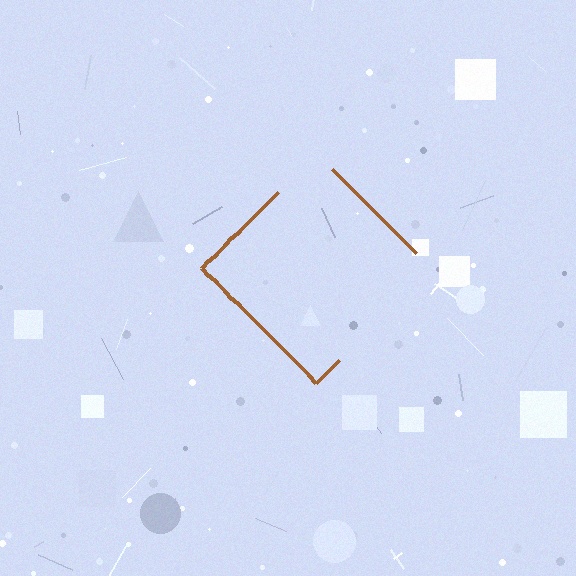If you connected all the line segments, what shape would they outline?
They would outline a diamond.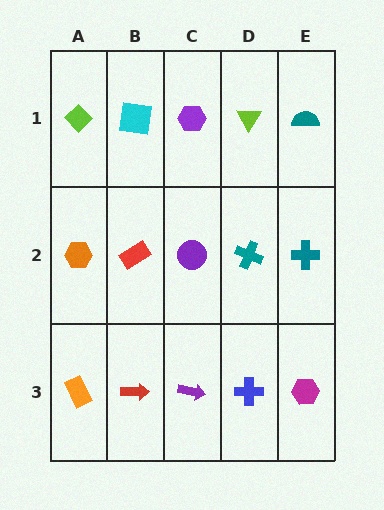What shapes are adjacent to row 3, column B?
A red rectangle (row 2, column B), an orange rectangle (row 3, column A), a purple arrow (row 3, column C).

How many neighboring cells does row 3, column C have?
3.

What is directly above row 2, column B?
A cyan square.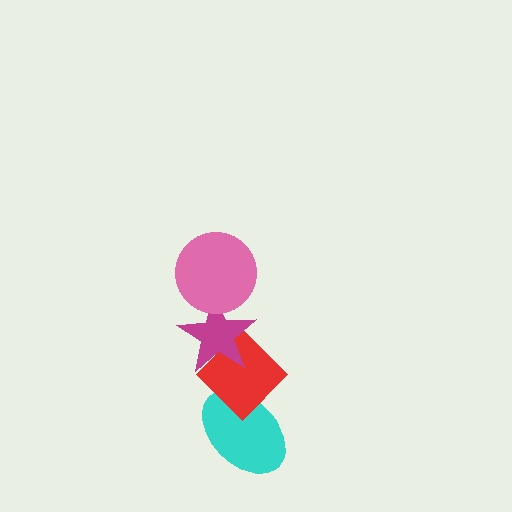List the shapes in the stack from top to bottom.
From top to bottom: the pink circle, the magenta star, the red diamond, the cyan ellipse.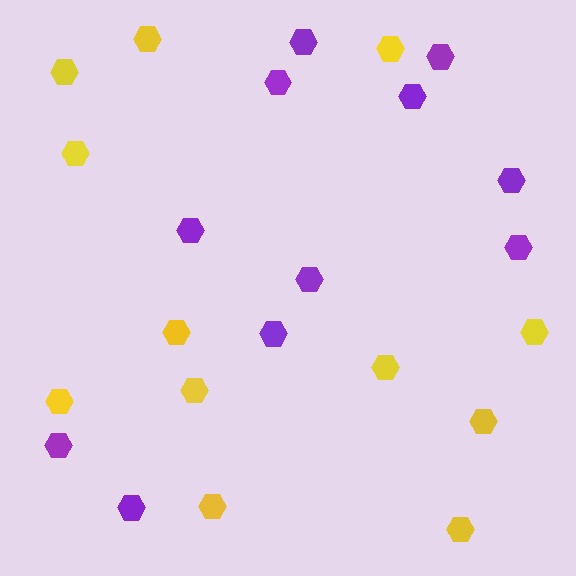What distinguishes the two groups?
There are 2 groups: one group of purple hexagons (11) and one group of yellow hexagons (12).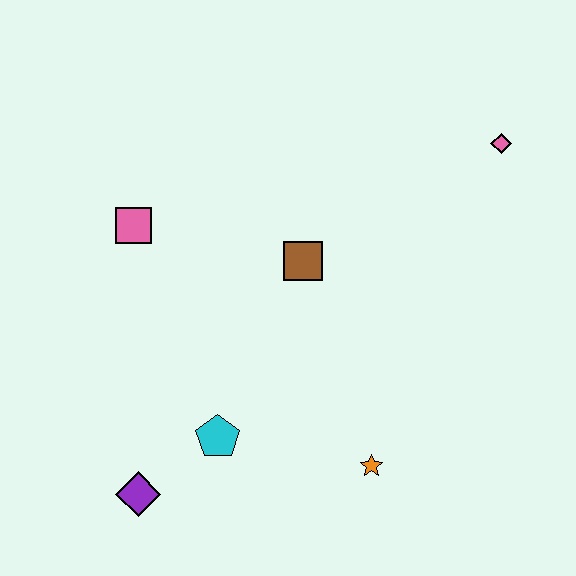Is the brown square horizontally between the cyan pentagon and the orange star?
Yes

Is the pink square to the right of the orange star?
No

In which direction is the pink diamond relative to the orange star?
The pink diamond is above the orange star.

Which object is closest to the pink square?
The brown square is closest to the pink square.